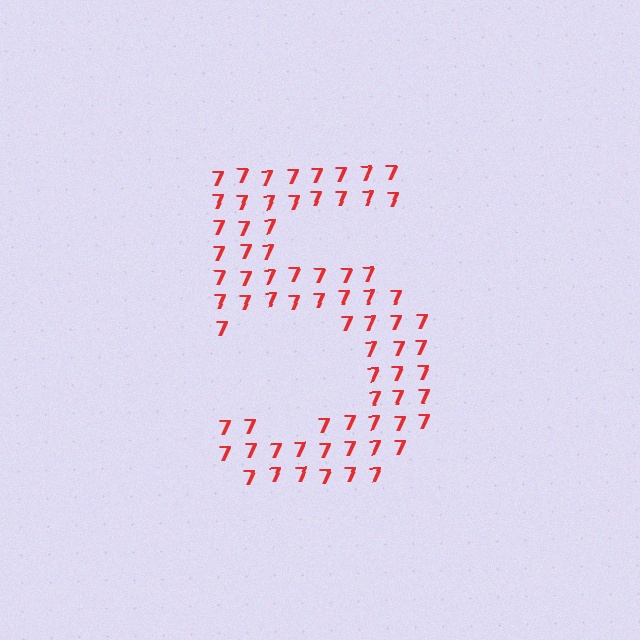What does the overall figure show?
The overall figure shows the digit 5.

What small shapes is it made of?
It is made of small digit 7's.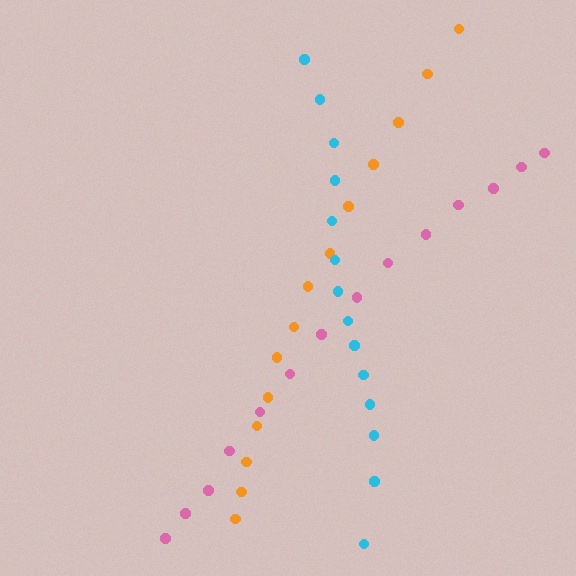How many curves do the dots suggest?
There are 3 distinct paths.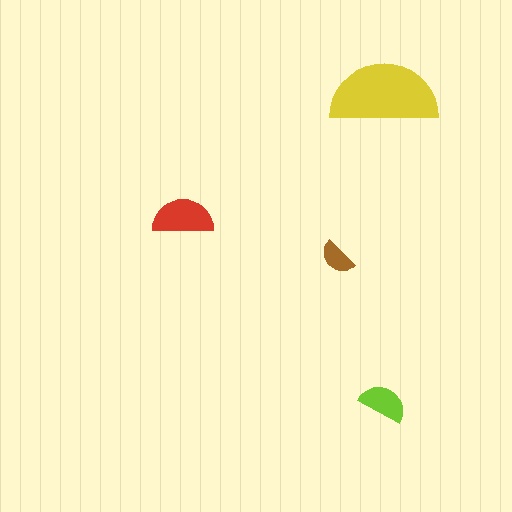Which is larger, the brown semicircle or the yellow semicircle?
The yellow one.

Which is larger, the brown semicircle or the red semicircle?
The red one.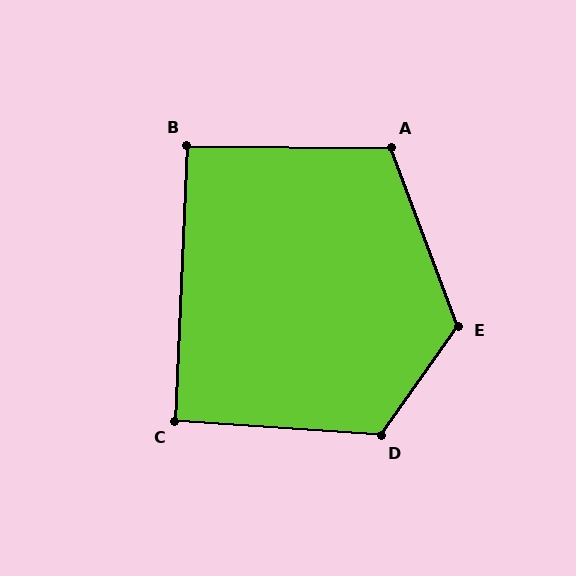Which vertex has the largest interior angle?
E, at approximately 124 degrees.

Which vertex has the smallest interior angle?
C, at approximately 92 degrees.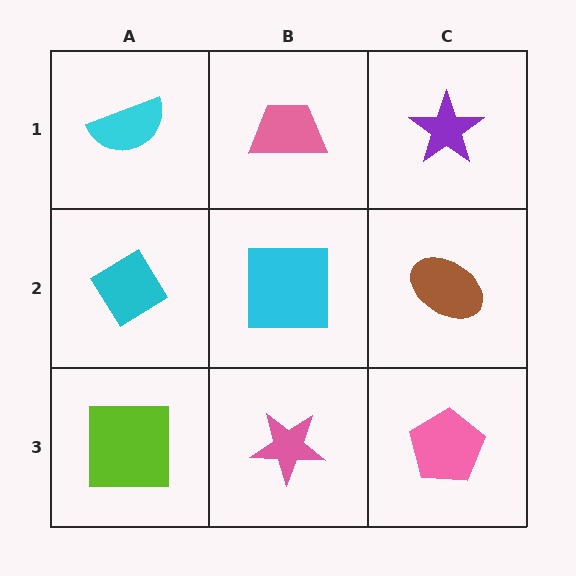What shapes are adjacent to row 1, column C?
A brown ellipse (row 2, column C), a pink trapezoid (row 1, column B).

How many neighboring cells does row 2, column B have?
4.